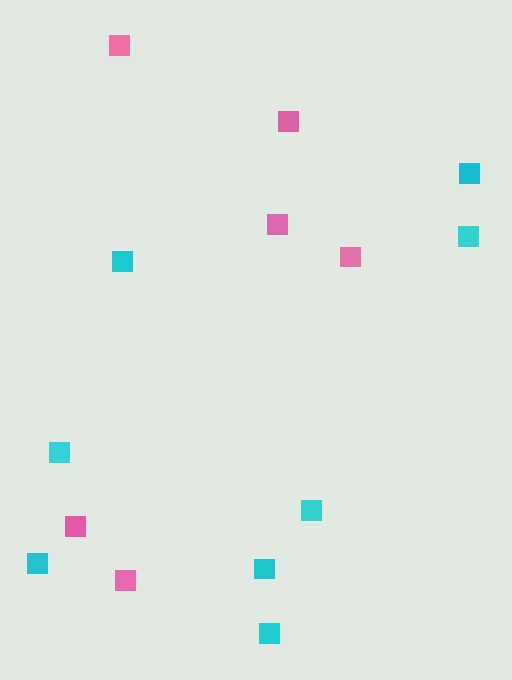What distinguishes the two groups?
There are 2 groups: one group of pink squares (6) and one group of cyan squares (8).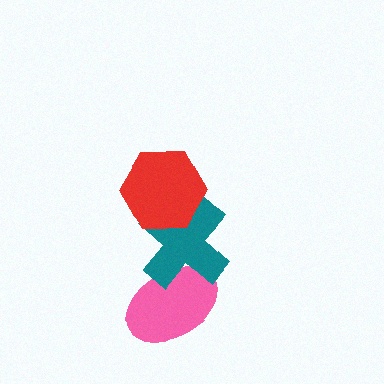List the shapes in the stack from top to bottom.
From top to bottom: the red hexagon, the teal cross, the pink ellipse.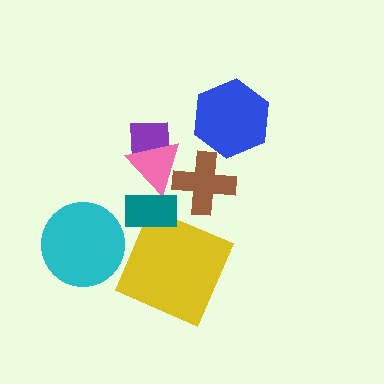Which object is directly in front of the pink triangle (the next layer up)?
The teal rectangle is directly in front of the pink triangle.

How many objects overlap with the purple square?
1 object overlaps with the purple square.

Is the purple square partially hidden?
Yes, it is partially covered by another shape.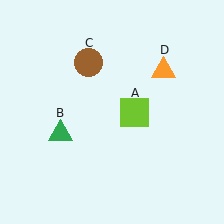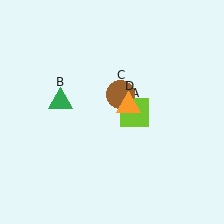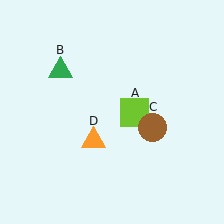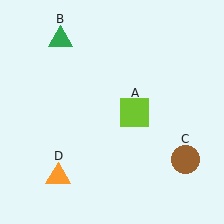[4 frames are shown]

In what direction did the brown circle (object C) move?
The brown circle (object C) moved down and to the right.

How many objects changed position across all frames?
3 objects changed position: green triangle (object B), brown circle (object C), orange triangle (object D).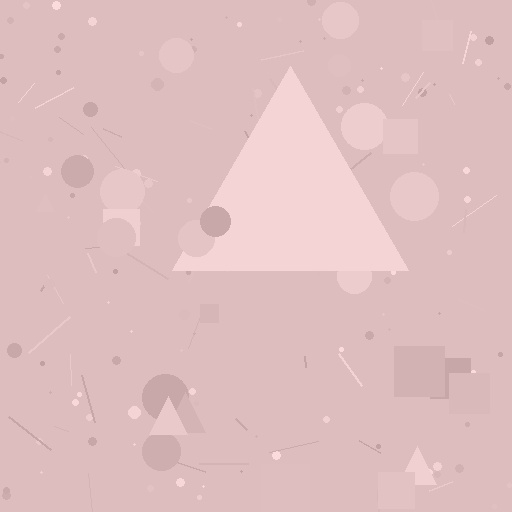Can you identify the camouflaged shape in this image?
The camouflaged shape is a triangle.